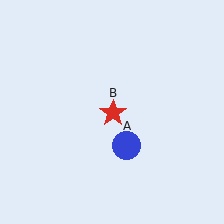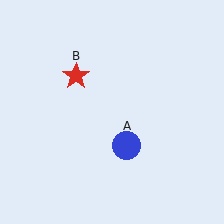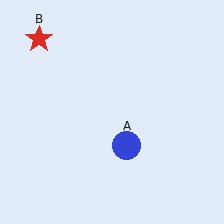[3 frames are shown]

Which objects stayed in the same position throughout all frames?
Blue circle (object A) remained stationary.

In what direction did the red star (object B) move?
The red star (object B) moved up and to the left.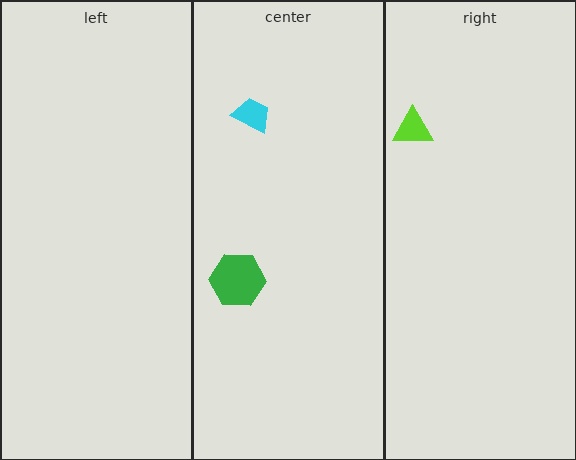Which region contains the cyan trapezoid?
The center region.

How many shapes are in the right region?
1.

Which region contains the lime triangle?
The right region.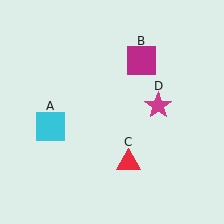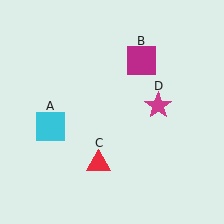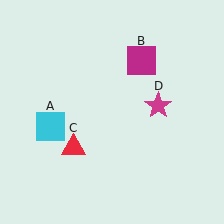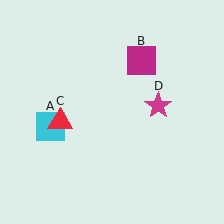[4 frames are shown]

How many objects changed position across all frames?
1 object changed position: red triangle (object C).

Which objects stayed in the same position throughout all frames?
Cyan square (object A) and magenta square (object B) and magenta star (object D) remained stationary.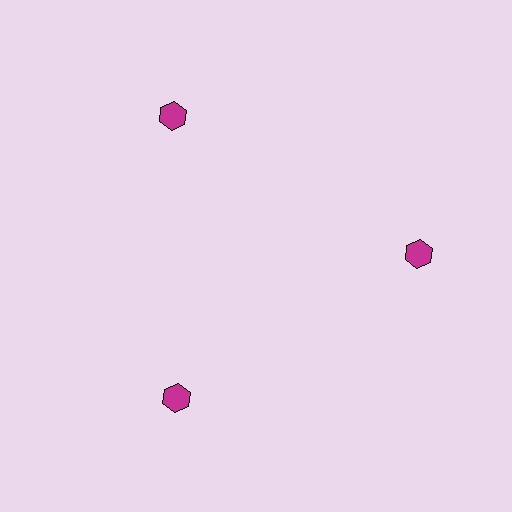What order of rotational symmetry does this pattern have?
This pattern has 3-fold rotational symmetry.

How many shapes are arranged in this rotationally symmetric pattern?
There are 3 shapes, arranged in 3 groups of 1.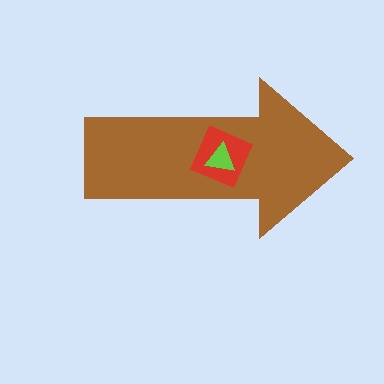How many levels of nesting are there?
3.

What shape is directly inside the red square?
The lime triangle.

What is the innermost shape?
The lime triangle.